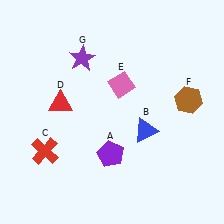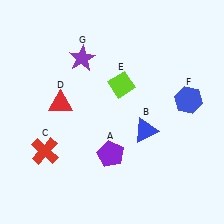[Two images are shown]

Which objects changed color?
E changed from pink to lime. F changed from brown to blue.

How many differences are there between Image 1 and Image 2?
There are 2 differences between the two images.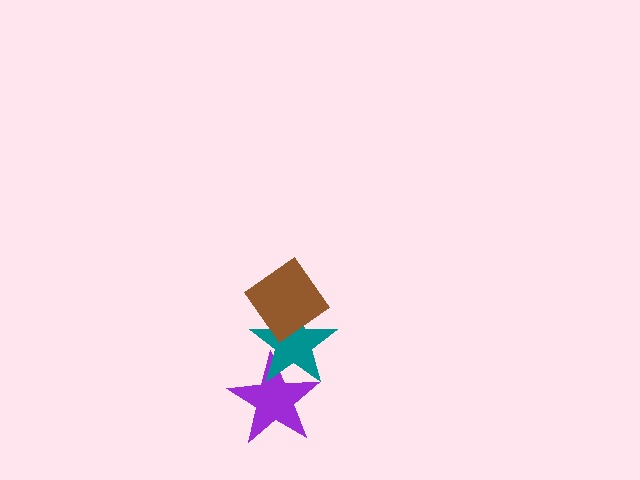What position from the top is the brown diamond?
The brown diamond is 1st from the top.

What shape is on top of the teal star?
The brown diamond is on top of the teal star.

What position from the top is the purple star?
The purple star is 3rd from the top.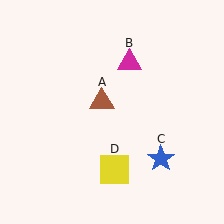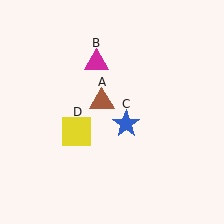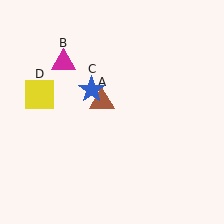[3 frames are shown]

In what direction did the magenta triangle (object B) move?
The magenta triangle (object B) moved left.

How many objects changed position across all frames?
3 objects changed position: magenta triangle (object B), blue star (object C), yellow square (object D).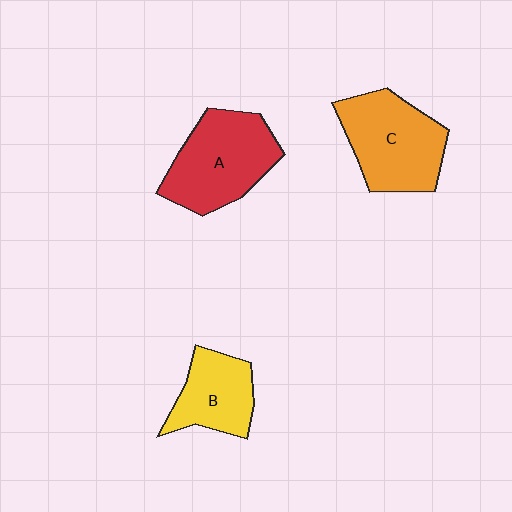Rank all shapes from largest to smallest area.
From largest to smallest: A (red), C (orange), B (yellow).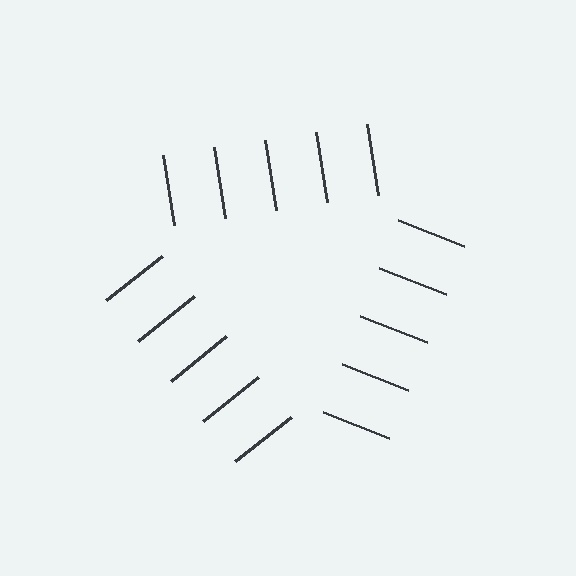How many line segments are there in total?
15 — 5 along each of the 3 edges.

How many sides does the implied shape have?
3 sides — the line-ends trace a triangle.